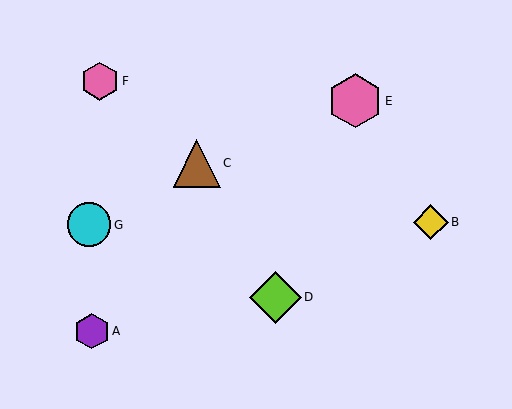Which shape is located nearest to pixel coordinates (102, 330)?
The purple hexagon (labeled A) at (92, 331) is nearest to that location.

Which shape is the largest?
The pink hexagon (labeled E) is the largest.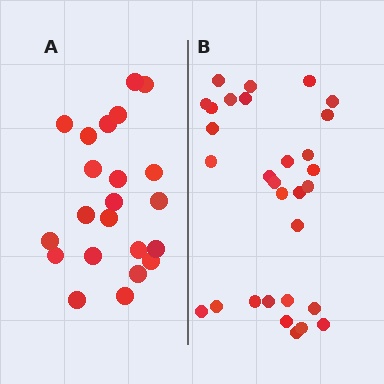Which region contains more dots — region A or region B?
Region B (the right region) has more dots.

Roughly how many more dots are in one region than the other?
Region B has roughly 8 or so more dots than region A.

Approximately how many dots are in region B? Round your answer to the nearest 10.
About 30 dots.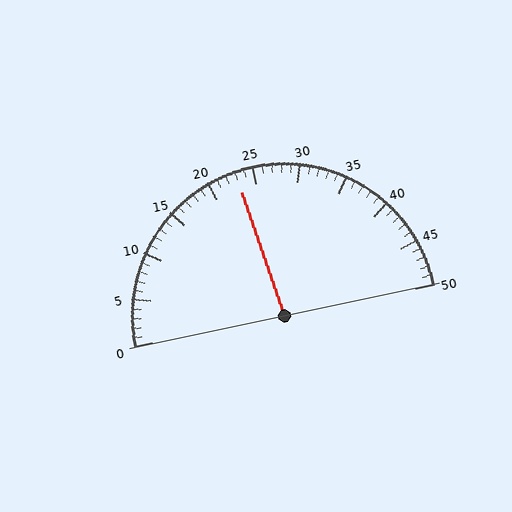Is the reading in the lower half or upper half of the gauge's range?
The reading is in the lower half of the range (0 to 50).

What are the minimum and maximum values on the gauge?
The gauge ranges from 0 to 50.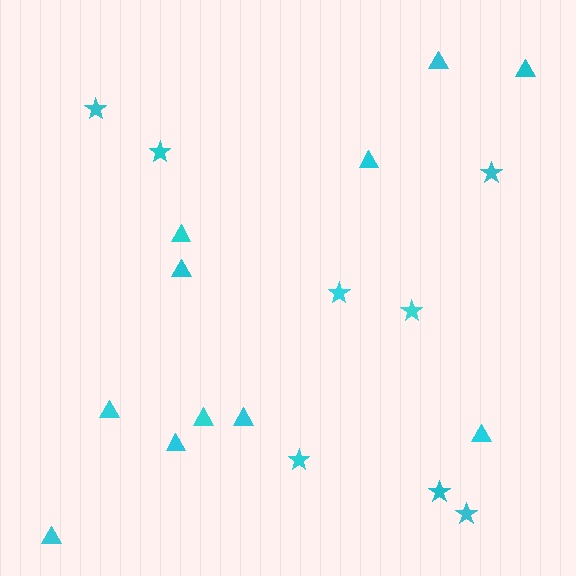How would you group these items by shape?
There are 2 groups: one group of triangles (11) and one group of stars (8).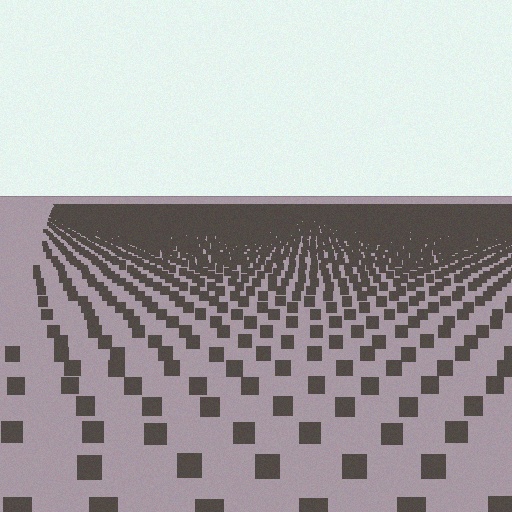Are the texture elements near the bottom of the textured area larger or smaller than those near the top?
Larger. Near the bottom, elements are closer to the viewer and appear at a bigger on-screen size.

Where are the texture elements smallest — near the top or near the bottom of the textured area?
Near the top.